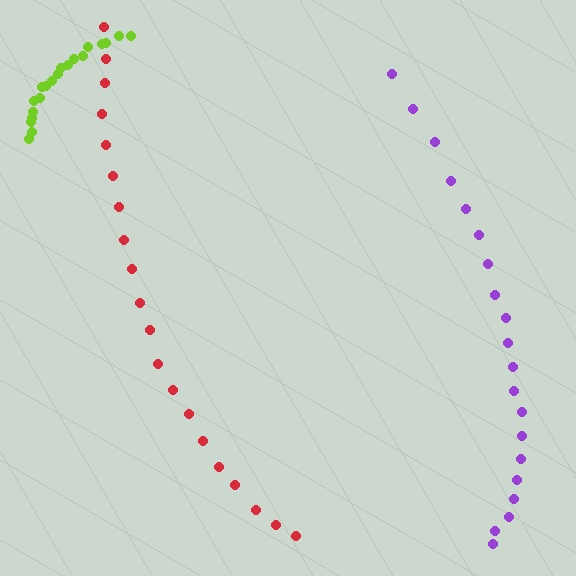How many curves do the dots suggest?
There are 3 distinct paths.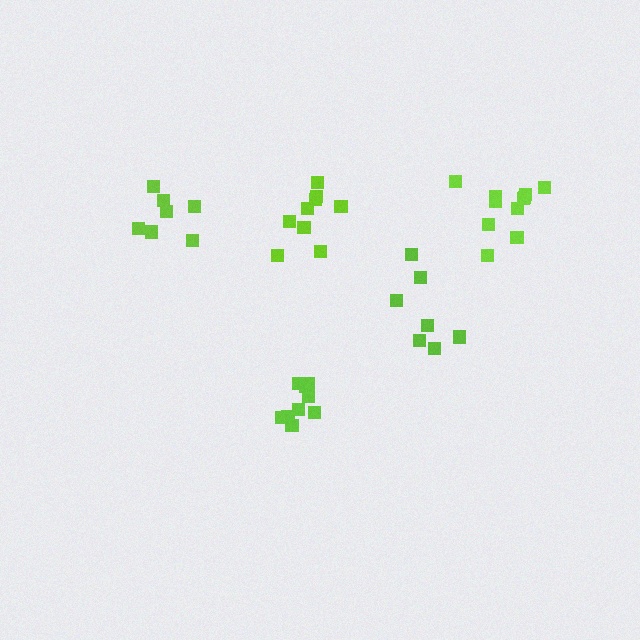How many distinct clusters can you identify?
There are 5 distinct clusters.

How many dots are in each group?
Group 1: 7 dots, Group 2: 11 dots, Group 3: 9 dots, Group 4: 9 dots, Group 5: 7 dots (43 total).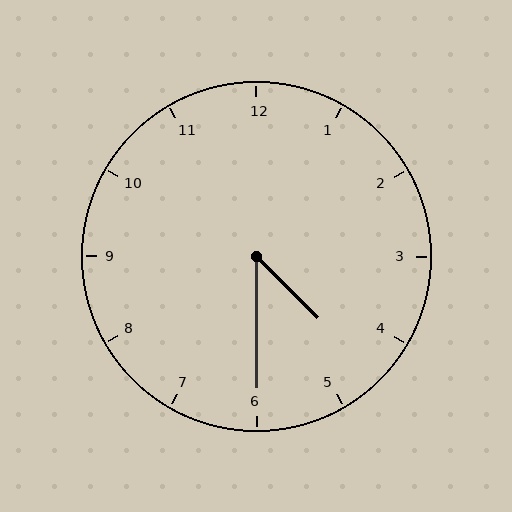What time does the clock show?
4:30.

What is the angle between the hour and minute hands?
Approximately 45 degrees.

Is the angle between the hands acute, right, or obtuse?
It is acute.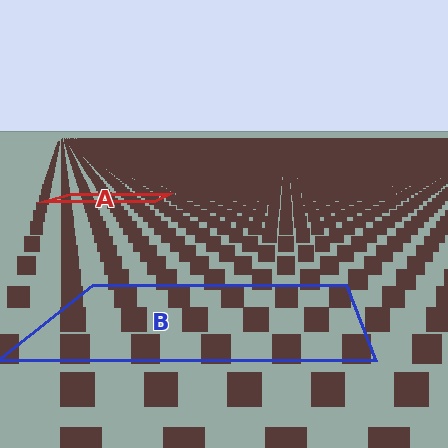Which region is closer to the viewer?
Region B is closer. The texture elements there are larger and more spread out.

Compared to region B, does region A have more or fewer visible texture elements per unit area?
Region A has more texture elements per unit area — they are packed more densely because it is farther away.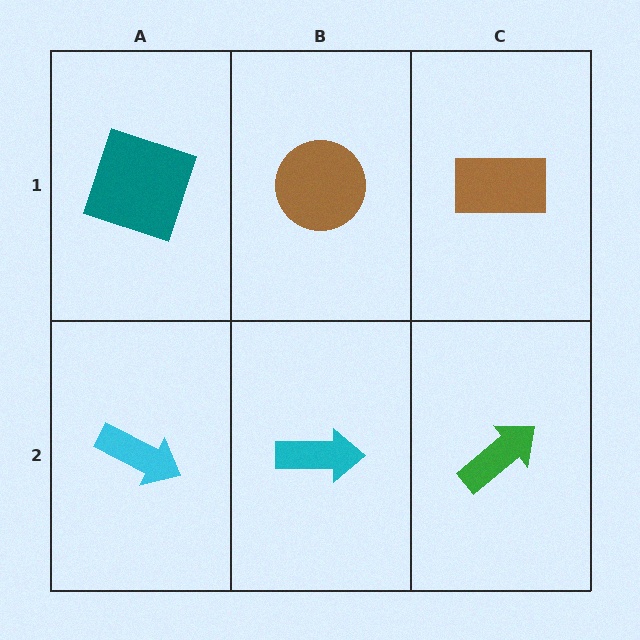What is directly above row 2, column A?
A teal square.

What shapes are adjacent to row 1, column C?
A green arrow (row 2, column C), a brown circle (row 1, column B).